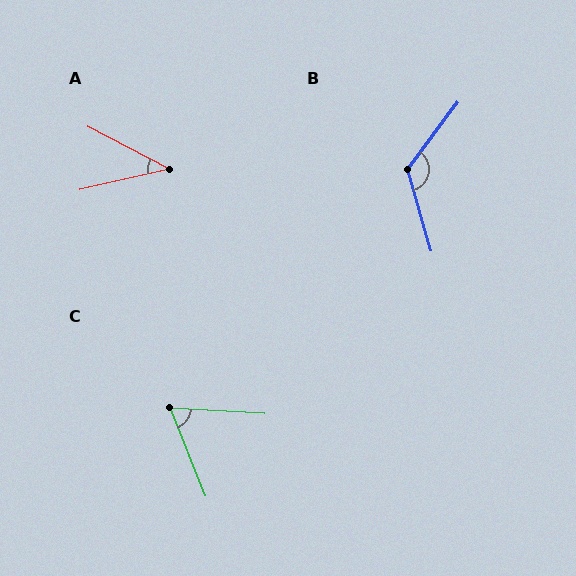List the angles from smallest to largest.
A (41°), C (65°), B (127°).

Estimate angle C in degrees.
Approximately 65 degrees.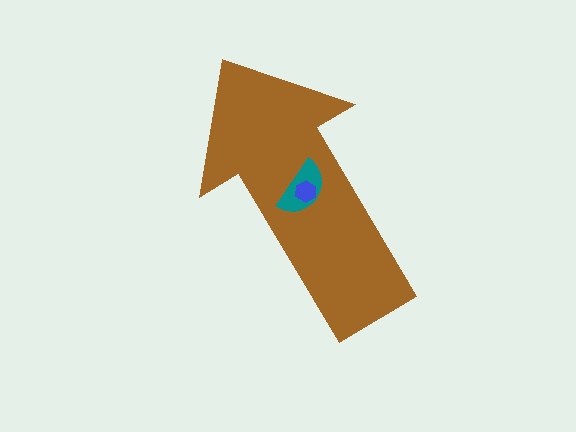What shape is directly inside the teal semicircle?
The blue hexagon.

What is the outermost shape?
The brown arrow.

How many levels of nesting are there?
3.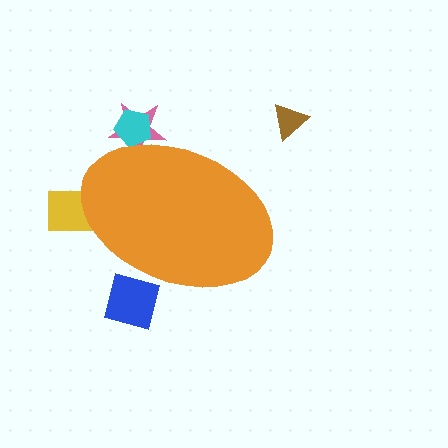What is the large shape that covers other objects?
An orange ellipse.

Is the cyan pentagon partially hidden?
Yes, the cyan pentagon is partially hidden behind the orange ellipse.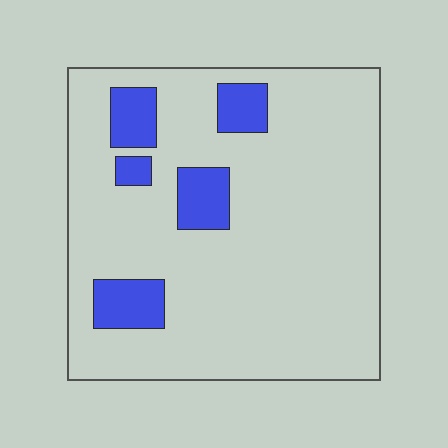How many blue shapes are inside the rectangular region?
5.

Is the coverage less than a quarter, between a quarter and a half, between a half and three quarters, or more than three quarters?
Less than a quarter.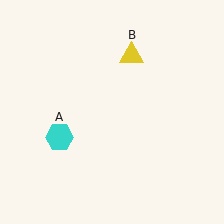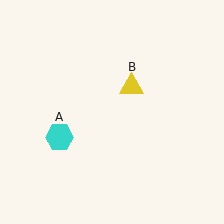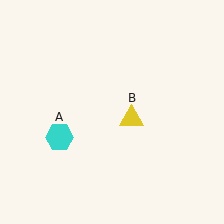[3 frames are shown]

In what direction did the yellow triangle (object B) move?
The yellow triangle (object B) moved down.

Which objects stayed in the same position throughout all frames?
Cyan hexagon (object A) remained stationary.